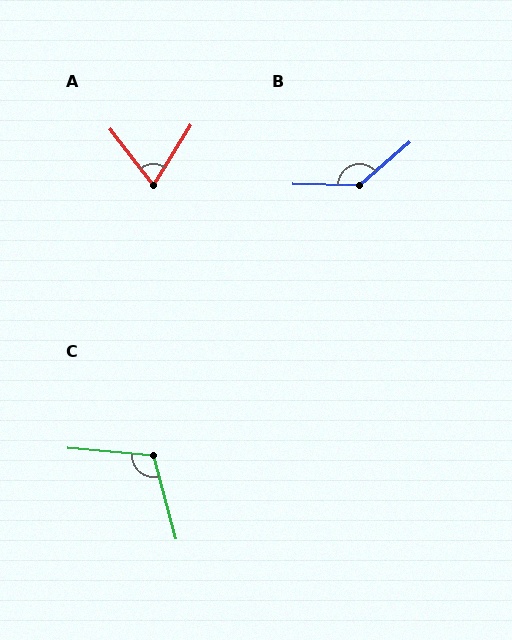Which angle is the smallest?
A, at approximately 70 degrees.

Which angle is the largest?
B, at approximately 138 degrees.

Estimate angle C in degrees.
Approximately 110 degrees.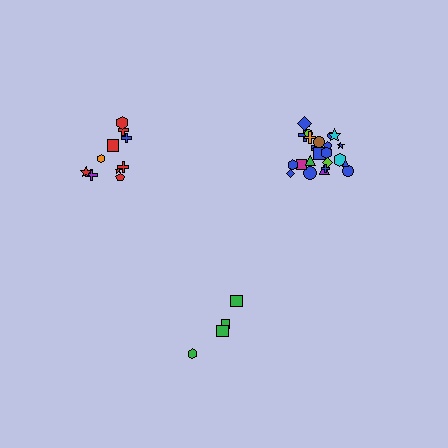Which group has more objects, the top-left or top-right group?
The top-right group.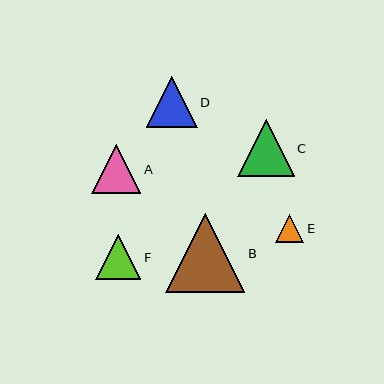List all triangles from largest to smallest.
From largest to smallest: B, C, D, A, F, E.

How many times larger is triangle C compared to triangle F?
Triangle C is approximately 1.3 times the size of triangle F.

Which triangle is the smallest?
Triangle E is the smallest with a size of approximately 28 pixels.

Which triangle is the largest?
Triangle B is the largest with a size of approximately 79 pixels.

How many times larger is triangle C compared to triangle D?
Triangle C is approximately 1.1 times the size of triangle D.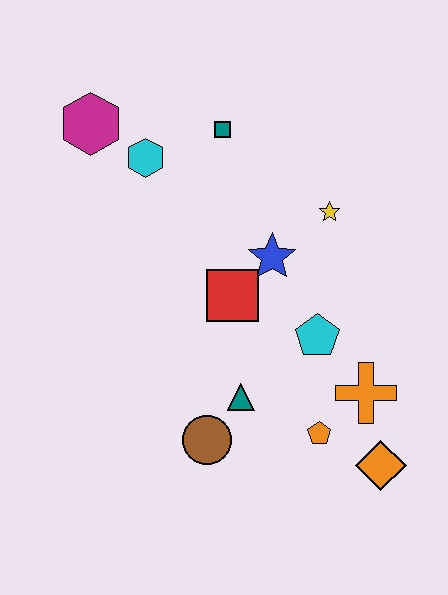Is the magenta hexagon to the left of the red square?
Yes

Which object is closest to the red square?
The blue star is closest to the red square.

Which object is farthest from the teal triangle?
The magenta hexagon is farthest from the teal triangle.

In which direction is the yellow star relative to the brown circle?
The yellow star is above the brown circle.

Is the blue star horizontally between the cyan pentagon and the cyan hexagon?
Yes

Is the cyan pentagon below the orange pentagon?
No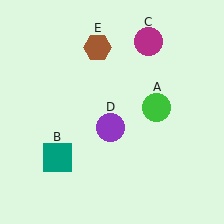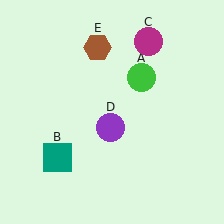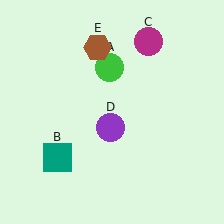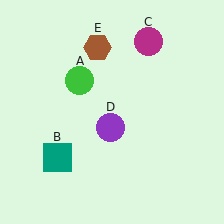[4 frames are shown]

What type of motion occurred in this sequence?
The green circle (object A) rotated counterclockwise around the center of the scene.